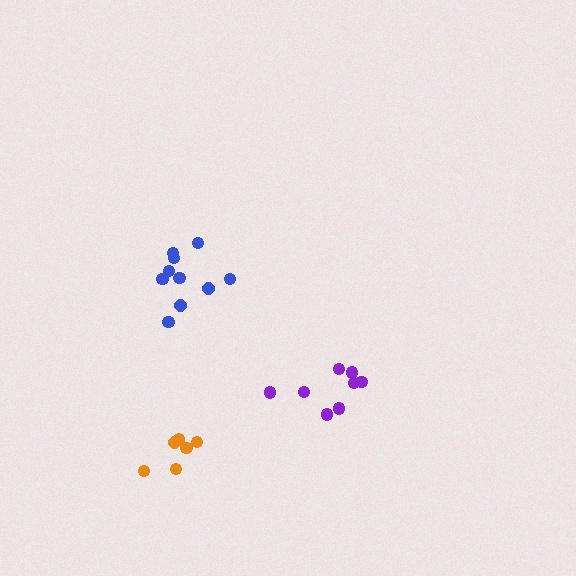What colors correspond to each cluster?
The clusters are colored: blue, orange, purple.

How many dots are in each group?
Group 1: 10 dots, Group 2: 6 dots, Group 3: 8 dots (24 total).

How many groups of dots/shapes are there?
There are 3 groups.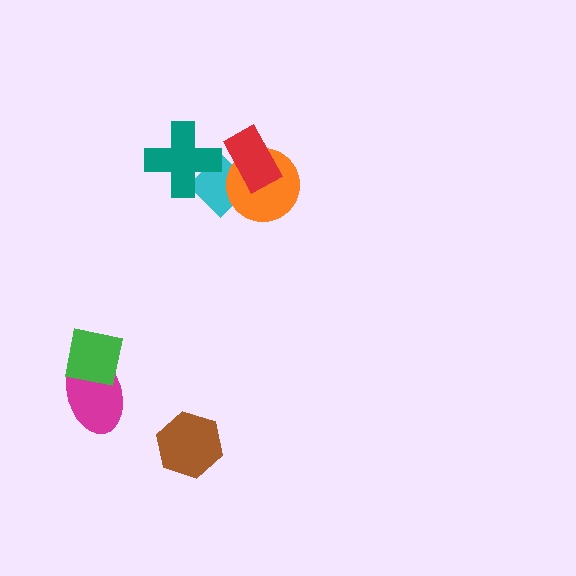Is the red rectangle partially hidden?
No, no other shape covers it.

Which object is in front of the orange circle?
The red rectangle is in front of the orange circle.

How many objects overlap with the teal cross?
1 object overlaps with the teal cross.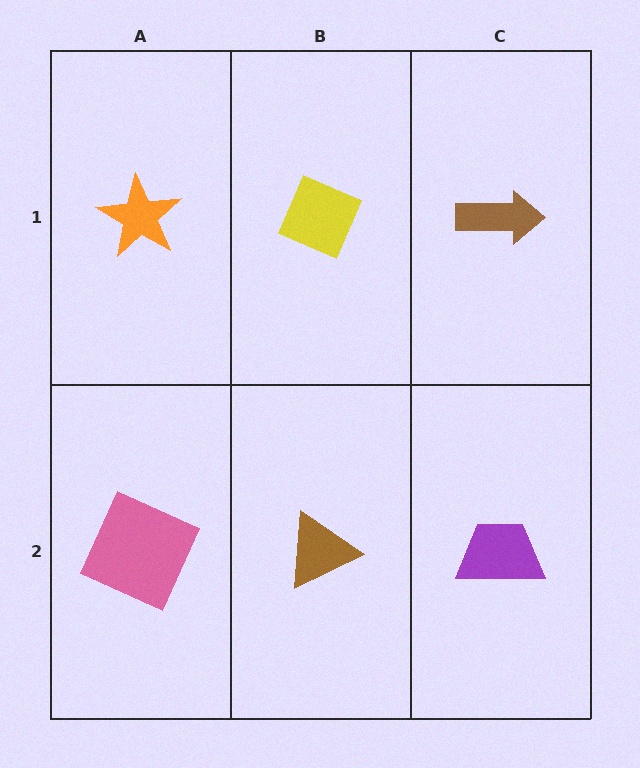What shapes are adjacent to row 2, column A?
An orange star (row 1, column A), a brown triangle (row 2, column B).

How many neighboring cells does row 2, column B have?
3.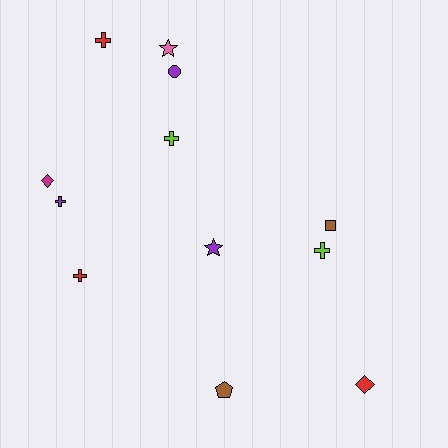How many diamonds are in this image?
There are 2 diamonds.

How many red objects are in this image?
There are 3 red objects.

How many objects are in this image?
There are 12 objects.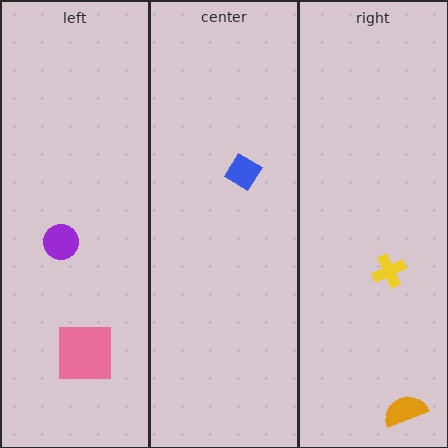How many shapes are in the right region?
2.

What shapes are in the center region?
The blue diamond.